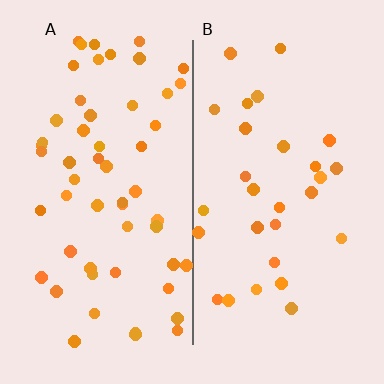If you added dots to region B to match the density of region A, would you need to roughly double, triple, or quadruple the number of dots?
Approximately double.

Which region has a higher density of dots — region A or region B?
A (the left).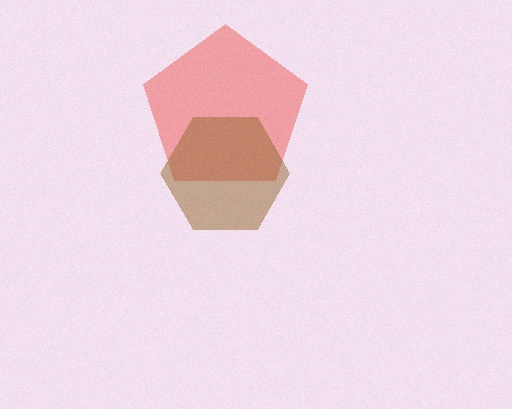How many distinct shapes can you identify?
There are 2 distinct shapes: a red pentagon, a brown hexagon.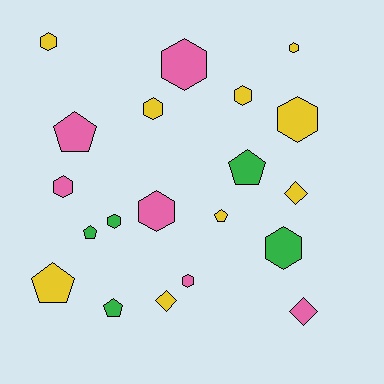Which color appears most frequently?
Yellow, with 9 objects.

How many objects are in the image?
There are 20 objects.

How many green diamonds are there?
There are no green diamonds.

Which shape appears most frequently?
Hexagon, with 11 objects.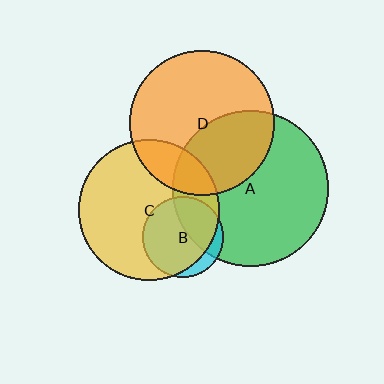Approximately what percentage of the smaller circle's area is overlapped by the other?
Approximately 85%.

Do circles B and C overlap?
Yes.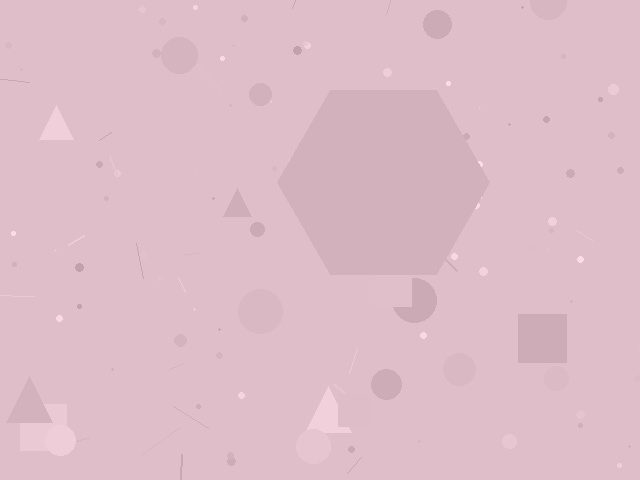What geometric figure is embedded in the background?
A hexagon is embedded in the background.